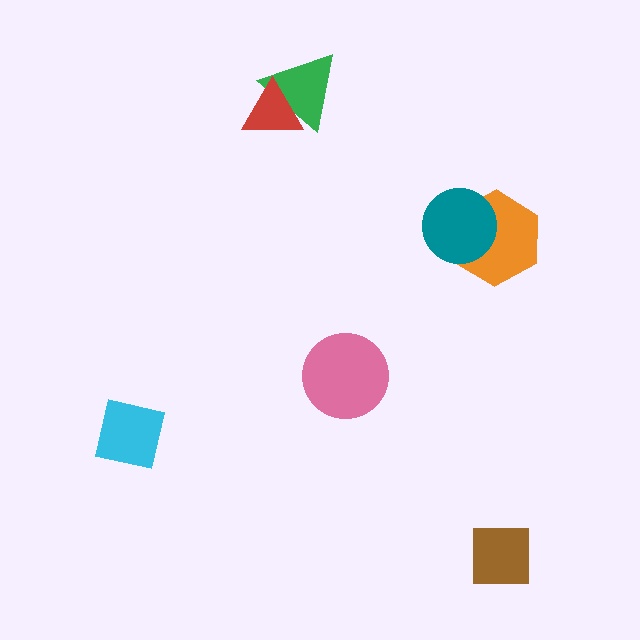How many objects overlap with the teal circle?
1 object overlaps with the teal circle.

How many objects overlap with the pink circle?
0 objects overlap with the pink circle.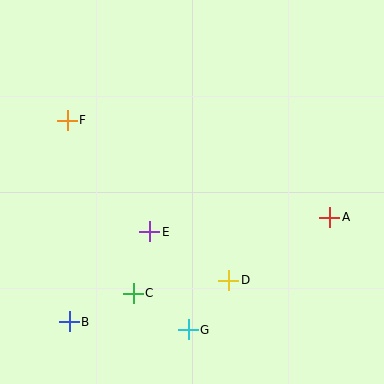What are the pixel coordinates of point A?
Point A is at (330, 217).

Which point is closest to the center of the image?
Point E at (150, 232) is closest to the center.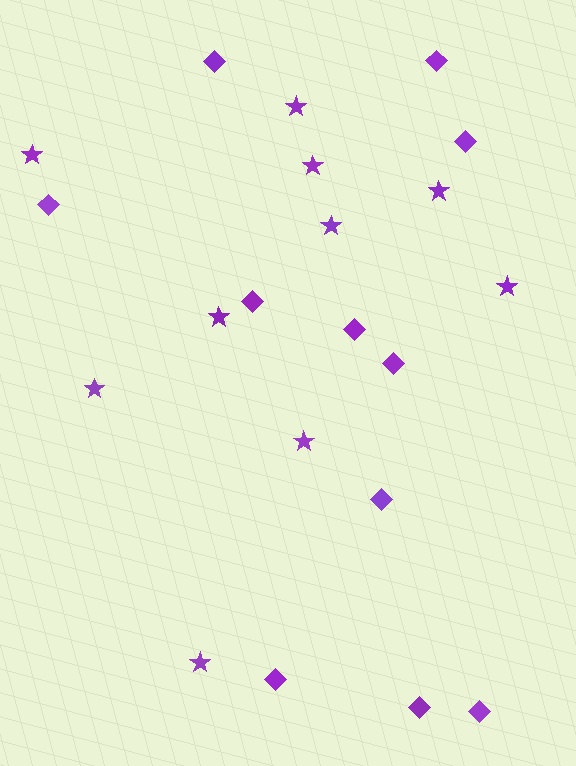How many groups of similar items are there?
There are 2 groups: one group of diamonds (11) and one group of stars (10).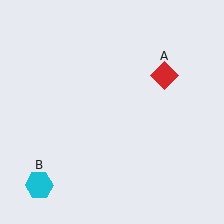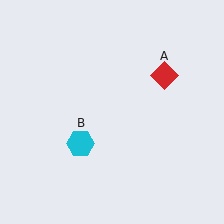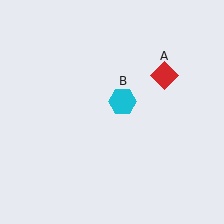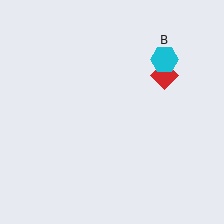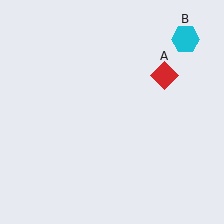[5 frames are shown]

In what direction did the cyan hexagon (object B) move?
The cyan hexagon (object B) moved up and to the right.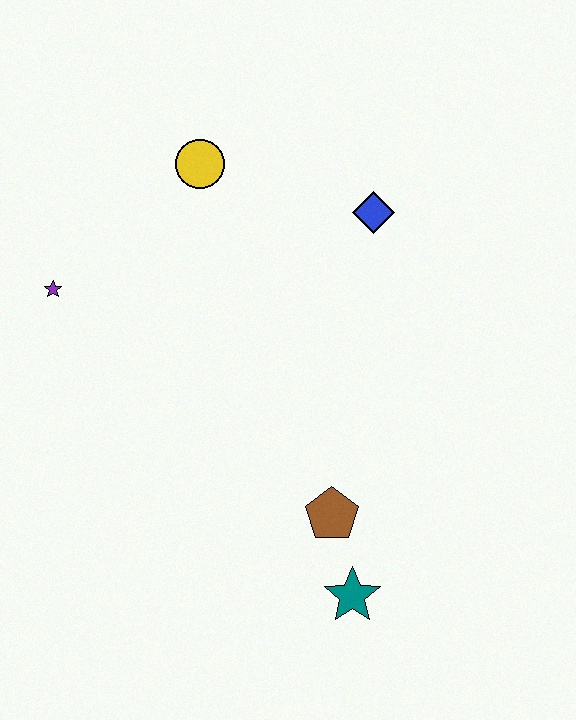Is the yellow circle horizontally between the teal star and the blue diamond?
No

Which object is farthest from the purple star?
The teal star is farthest from the purple star.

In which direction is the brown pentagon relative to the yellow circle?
The brown pentagon is below the yellow circle.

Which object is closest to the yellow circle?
The blue diamond is closest to the yellow circle.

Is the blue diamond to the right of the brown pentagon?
Yes